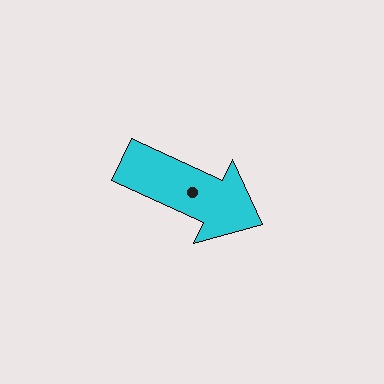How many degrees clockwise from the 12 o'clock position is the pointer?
Approximately 115 degrees.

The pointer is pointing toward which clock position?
Roughly 4 o'clock.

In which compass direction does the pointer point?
Southeast.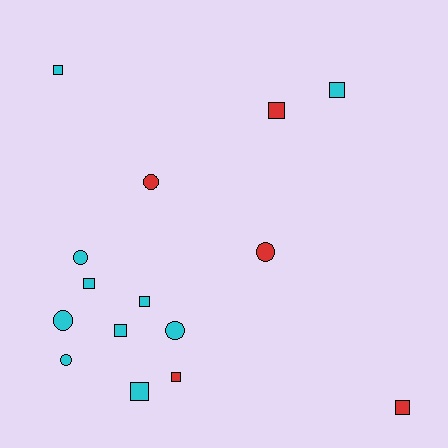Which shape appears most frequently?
Square, with 9 objects.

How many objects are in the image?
There are 15 objects.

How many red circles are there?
There are 2 red circles.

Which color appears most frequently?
Cyan, with 10 objects.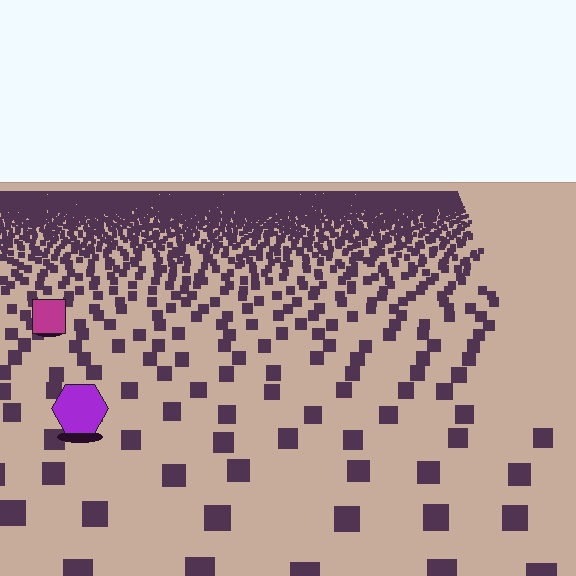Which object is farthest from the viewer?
The magenta square is farthest from the viewer. It appears smaller and the ground texture around it is denser.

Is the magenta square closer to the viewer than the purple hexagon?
No. The purple hexagon is closer — you can tell from the texture gradient: the ground texture is coarser near it.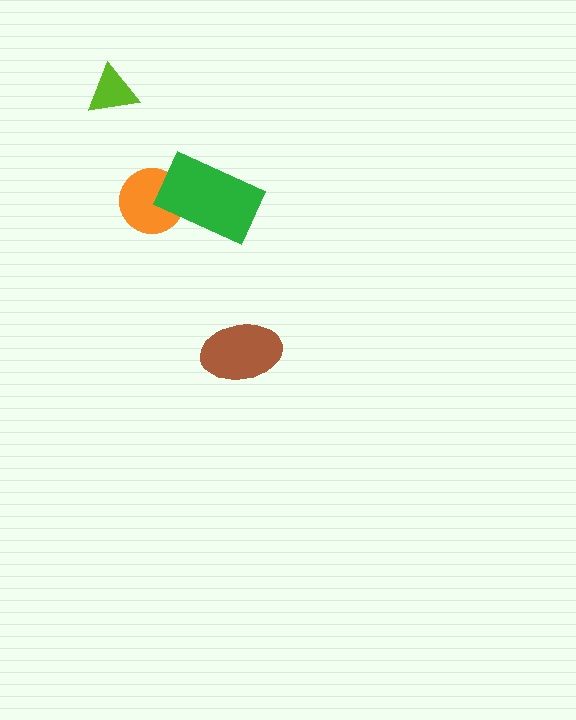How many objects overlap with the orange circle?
1 object overlaps with the orange circle.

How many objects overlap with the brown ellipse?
0 objects overlap with the brown ellipse.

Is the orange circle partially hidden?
Yes, it is partially covered by another shape.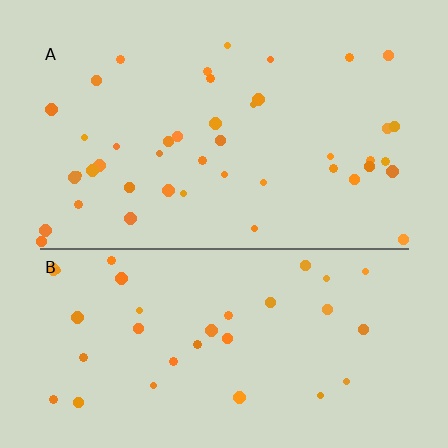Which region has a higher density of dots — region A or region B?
A (the top).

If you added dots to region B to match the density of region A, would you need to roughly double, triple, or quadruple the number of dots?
Approximately double.